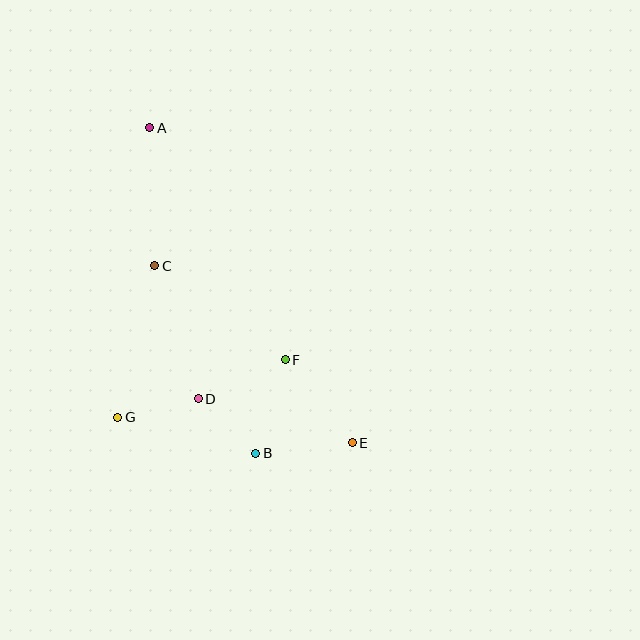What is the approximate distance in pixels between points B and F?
The distance between B and F is approximately 98 pixels.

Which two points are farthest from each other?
Points A and E are farthest from each other.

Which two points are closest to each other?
Points B and D are closest to each other.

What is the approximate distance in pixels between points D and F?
The distance between D and F is approximately 95 pixels.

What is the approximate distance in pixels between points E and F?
The distance between E and F is approximately 107 pixels.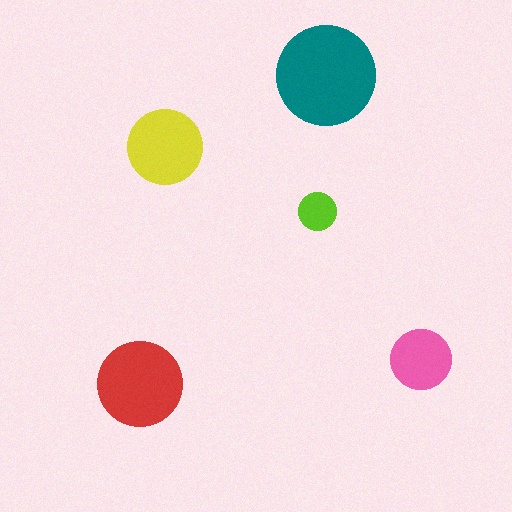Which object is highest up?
The teal circle is topmost.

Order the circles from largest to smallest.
the teal one, the red one, the yellow one, the pink one, the lime one.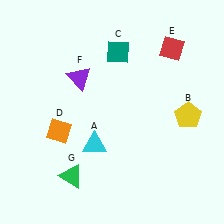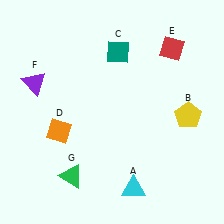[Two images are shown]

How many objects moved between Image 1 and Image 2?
2 objects moved between the two images.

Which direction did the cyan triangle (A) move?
The cyan triangle (A) moved down.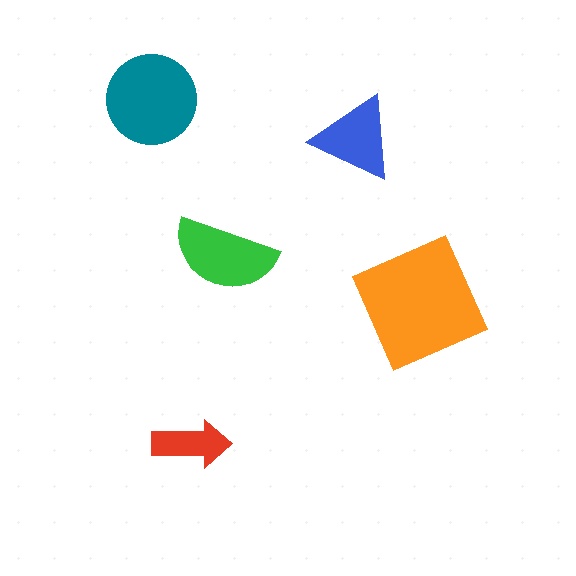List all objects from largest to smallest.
The orange square, the teal circle, the green semicircle, the blue triangle, the red arrow.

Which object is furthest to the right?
The orange square is rightmost.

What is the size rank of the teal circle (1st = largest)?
2nd.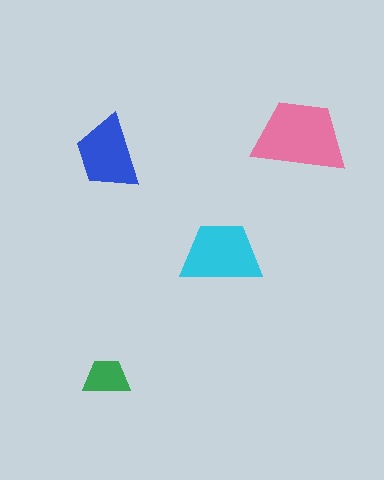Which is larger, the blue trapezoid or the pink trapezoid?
The pink one.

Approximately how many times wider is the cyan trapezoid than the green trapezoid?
About 1.5 times wider.